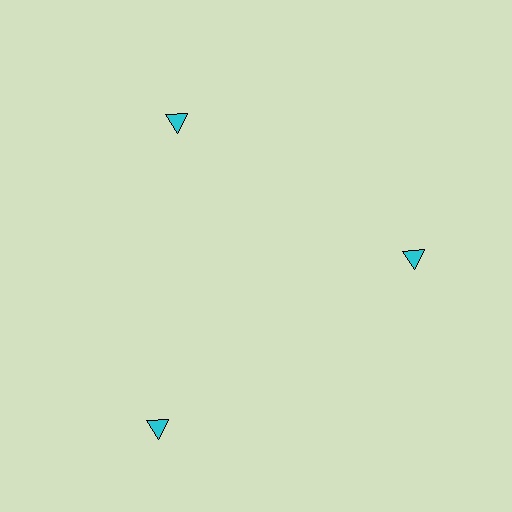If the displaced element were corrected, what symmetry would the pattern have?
It would have 3-fold rotational symmetry — the pattern would map onto itself every 120 degrees.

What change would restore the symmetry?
The symmetry would be restored by moving it inward, back onto the ring so that all 3 triangles sit at equal angles and equal distance from the center.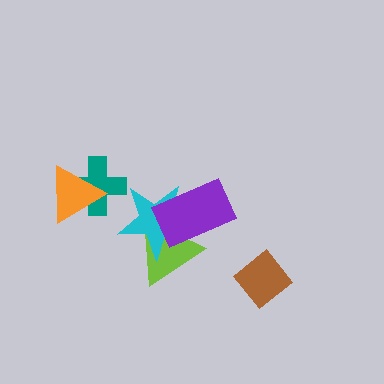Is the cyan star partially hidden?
Yes, it is partially covered by another shape.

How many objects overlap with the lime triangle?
2 objects overlap with the lime triangle.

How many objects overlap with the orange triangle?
1 object overlaps with the orange triangle.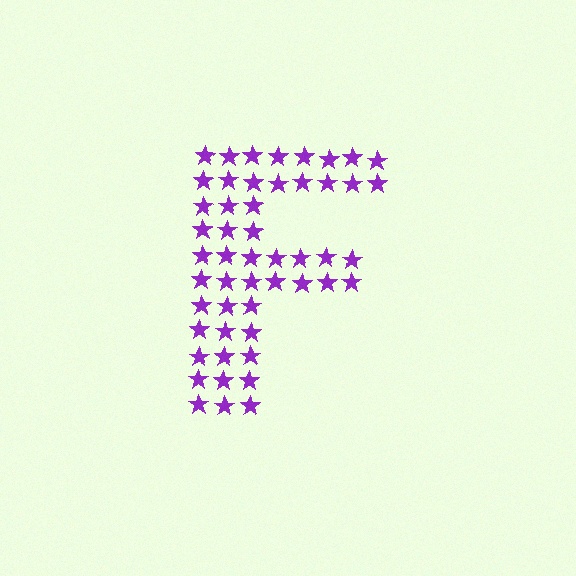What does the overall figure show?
The overall figure shows the letter F.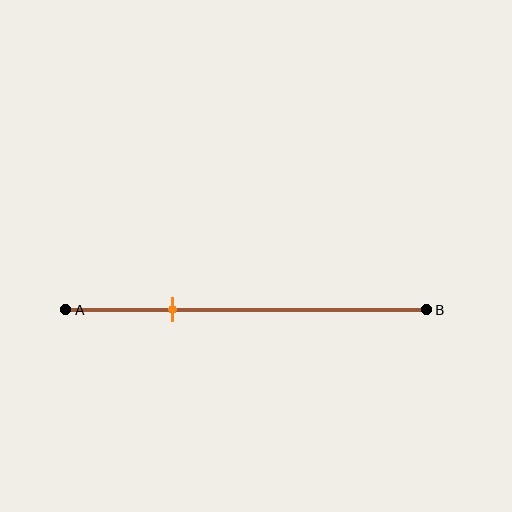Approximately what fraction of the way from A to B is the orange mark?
The orange mark is approximately 30% of the way from A to B.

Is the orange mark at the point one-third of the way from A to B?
No, the mark is at about 30% from A, not at the 33% one-third point.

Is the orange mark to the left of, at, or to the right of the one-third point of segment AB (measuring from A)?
The orange mark is to the left of the one-third point of segment AB.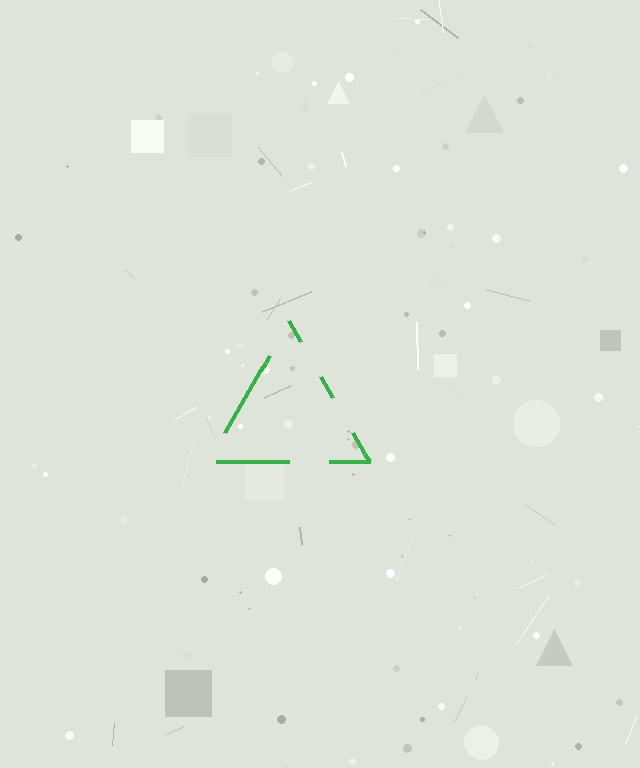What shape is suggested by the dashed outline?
The dashed outline suggests a triangle.